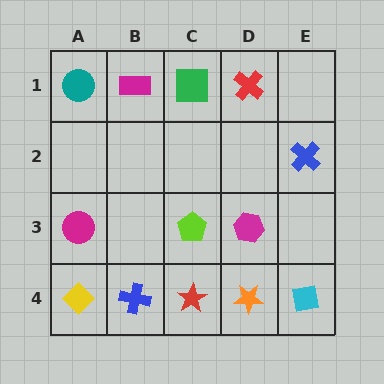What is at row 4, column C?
A red star.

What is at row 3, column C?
A lime pentagon.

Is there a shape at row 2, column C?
No, that cell is empty.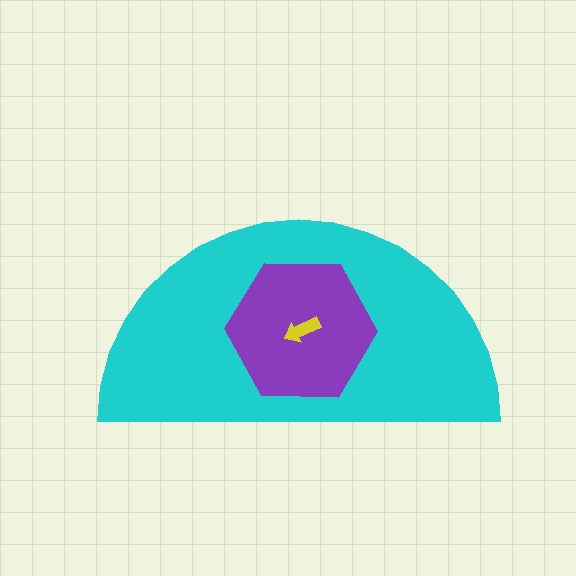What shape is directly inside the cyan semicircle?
The purple hexagon.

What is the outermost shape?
The cyan semicircle.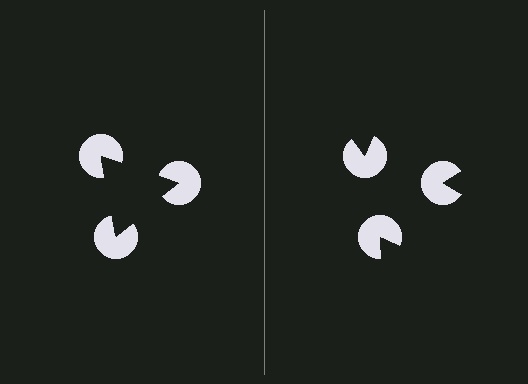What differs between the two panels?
The pac-man discs are positioned identically on both sides; only the wedge orientations differ. On the left they align to a triangle; on the right they are misaligned.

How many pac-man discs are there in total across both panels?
6 — 3 on each side.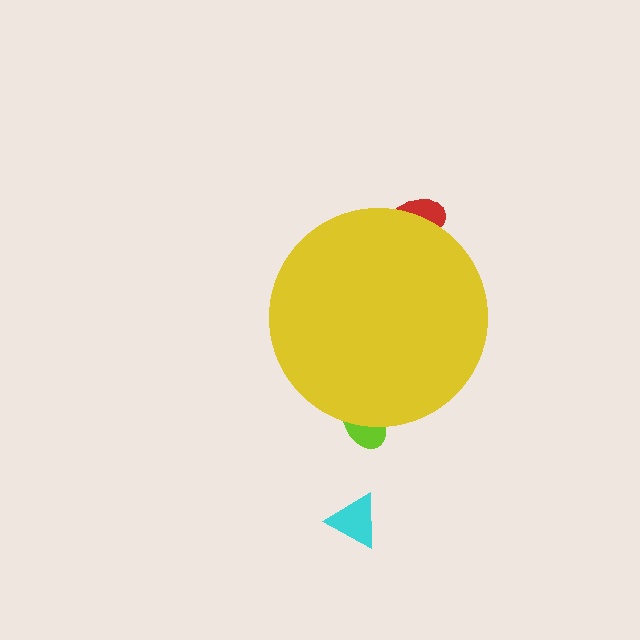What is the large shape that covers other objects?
A yellow circle.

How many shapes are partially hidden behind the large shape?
2 shapes are partially hidden.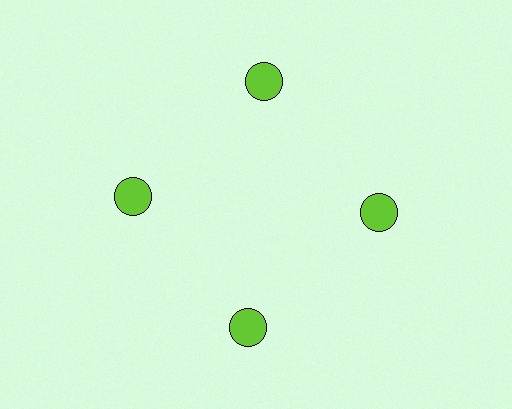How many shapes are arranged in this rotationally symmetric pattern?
There are 4 shapes, arranged in 4 groups of 1.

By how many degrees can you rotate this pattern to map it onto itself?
The pattern maps onto itself every 90 degrees of rotation.